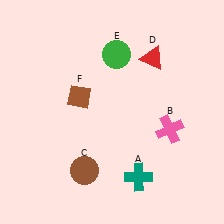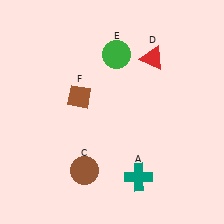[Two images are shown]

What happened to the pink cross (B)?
The pink cross (B) was removed in Image 2. It was in the bottom-right area of Image 1.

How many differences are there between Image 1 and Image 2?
There is 1 difference between the two images.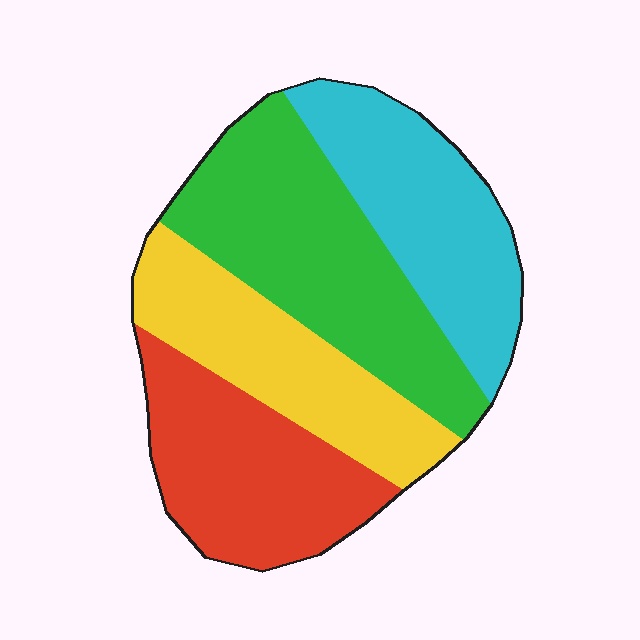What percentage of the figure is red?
Red covers 24% of the figure.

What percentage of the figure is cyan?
Cyan covers 24% of the figure.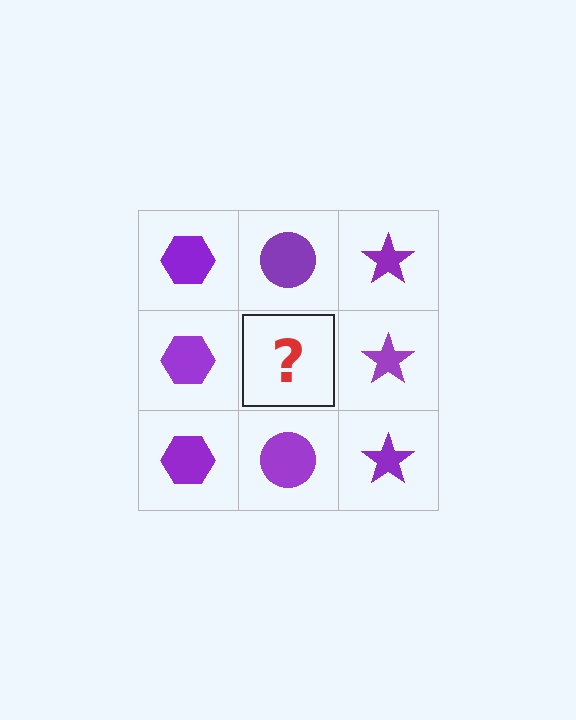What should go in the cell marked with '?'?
The missing cell should contain a purple circle.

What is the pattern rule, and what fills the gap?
The rule is that each column has a consistent shape. The gap should be filled with a purple circle.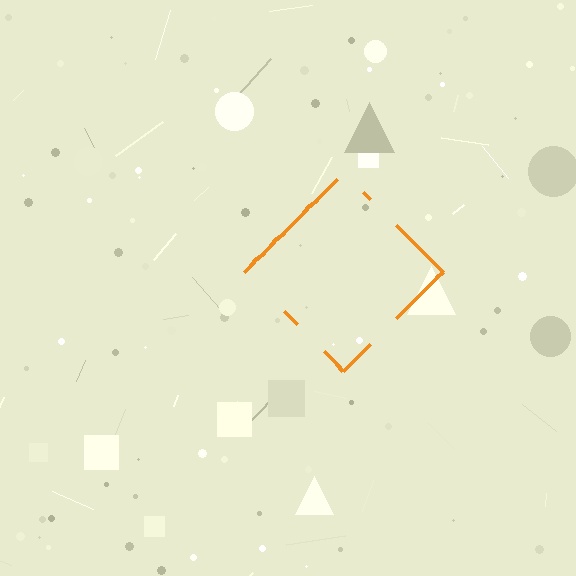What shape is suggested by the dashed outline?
The dashed outline suggests a diamond.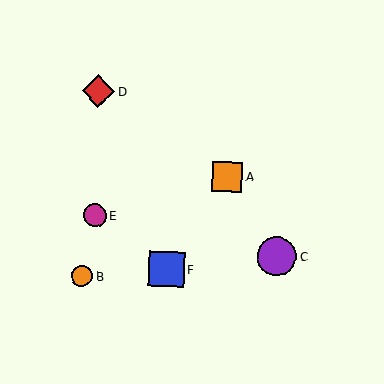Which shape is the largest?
The purple circle (labeled C) is the largest.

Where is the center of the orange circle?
The center of the orange circle is at (82, 276).